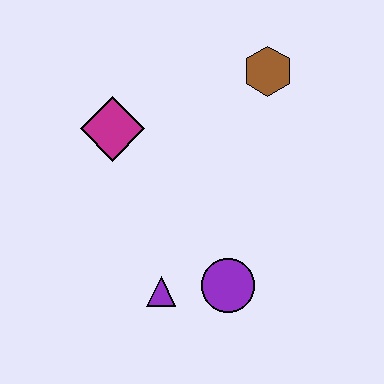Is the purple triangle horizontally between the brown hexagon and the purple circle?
No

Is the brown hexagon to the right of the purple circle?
Yes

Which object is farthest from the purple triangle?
The brown hexagon is farthest from the purple triangle.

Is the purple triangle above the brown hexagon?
No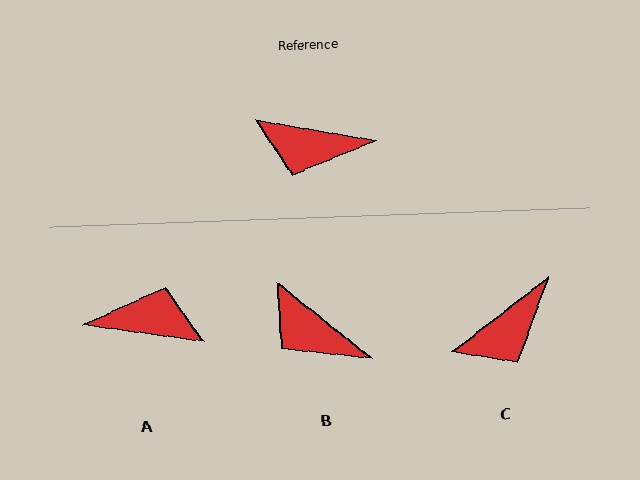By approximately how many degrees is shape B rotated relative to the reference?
Approximately 29 degrees clockwise.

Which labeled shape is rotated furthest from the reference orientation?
A, about 178 degrees away.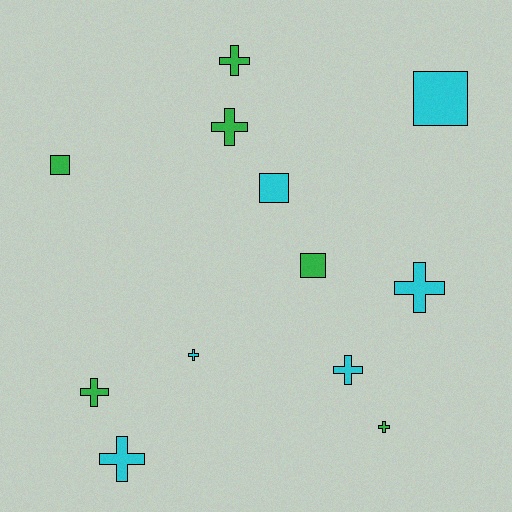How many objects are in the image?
There are 12 objects.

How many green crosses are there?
There are 4 green crosses.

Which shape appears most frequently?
Cross, with 8 objects.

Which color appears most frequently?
Green, with 6 objects.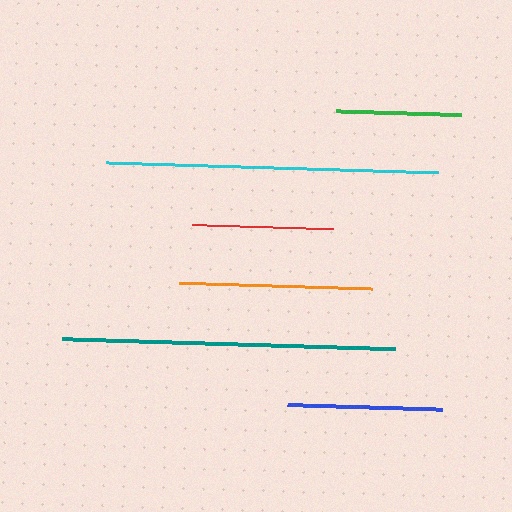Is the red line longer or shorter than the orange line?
The orange line is longer than the red line.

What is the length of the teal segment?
The teal segment is approximately 334 pixels long.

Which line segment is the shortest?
The green line is the shortest at approximately 125 pixels.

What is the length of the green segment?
The green segment is approximately 125 pixels long.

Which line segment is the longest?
The teal line is the longest at approximately 334 pixels.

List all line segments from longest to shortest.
From longest to shortest: teal, cyan, orange, blue, red, green.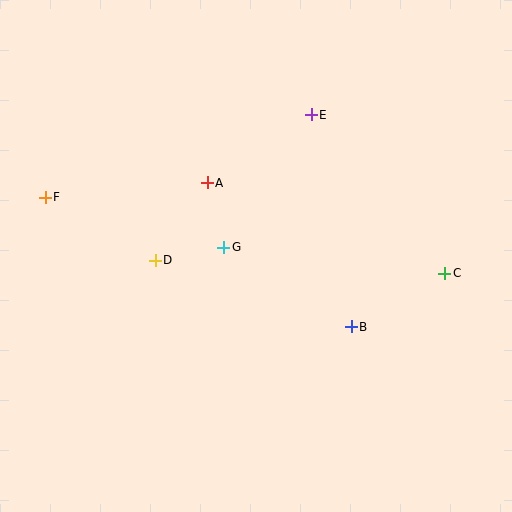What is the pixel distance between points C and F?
The distance between C and F is 407 pixels.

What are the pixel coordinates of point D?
Point D is at (155, 260).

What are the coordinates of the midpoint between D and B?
The midpoint between D and B is at (253, 293).